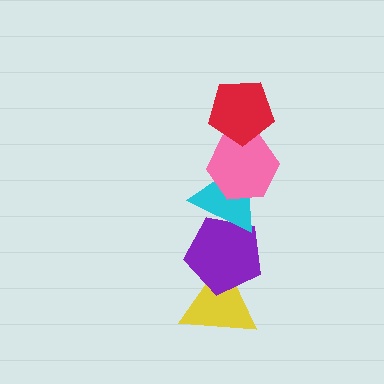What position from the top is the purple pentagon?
The purple pentagon is 4th from the top.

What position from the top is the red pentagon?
The red pentagon is 1st from the top.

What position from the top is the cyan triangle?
The cyan triangle is 3rd from the top.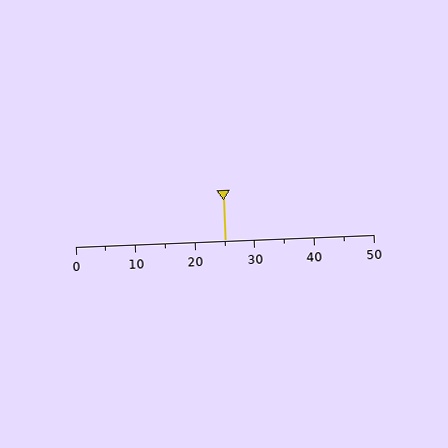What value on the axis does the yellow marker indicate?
The marker indicates approximately 25.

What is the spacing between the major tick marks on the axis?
The major ticks are spaced 10 apart.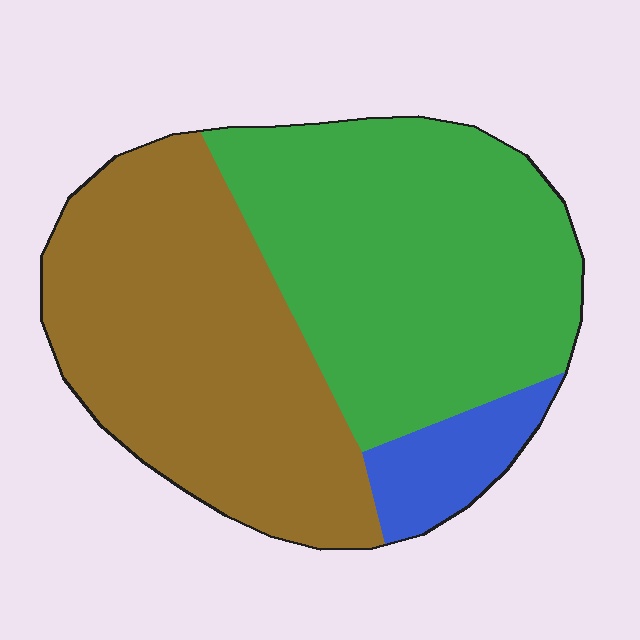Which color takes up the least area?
Blue, at roughly 10%.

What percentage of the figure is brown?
Brown covers 45% of the figure.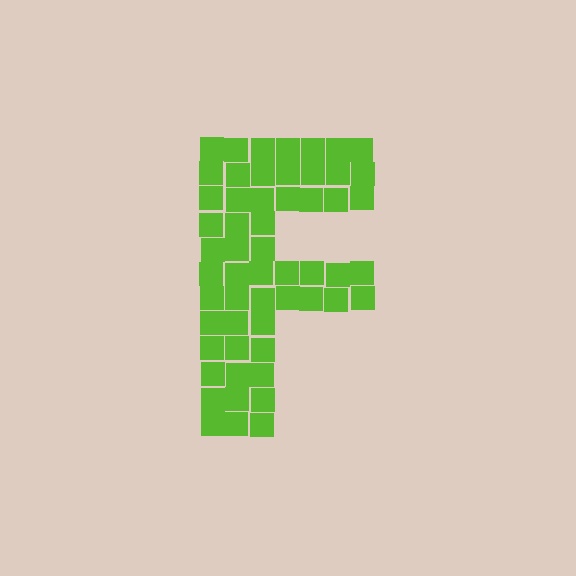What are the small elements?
The small elements are squares.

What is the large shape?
The large shape is the letter F.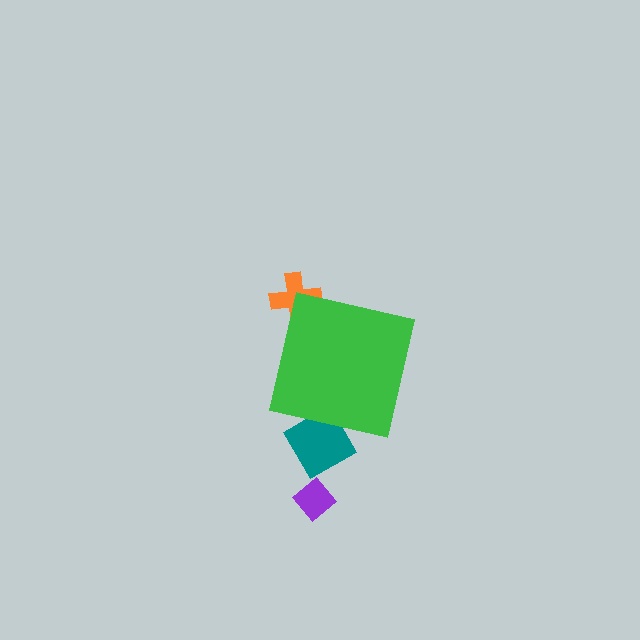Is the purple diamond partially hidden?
No, the purple diamond is fully visible.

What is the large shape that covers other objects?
A green square.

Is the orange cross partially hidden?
Yes, the orange cross is partially hidden behind the green square.